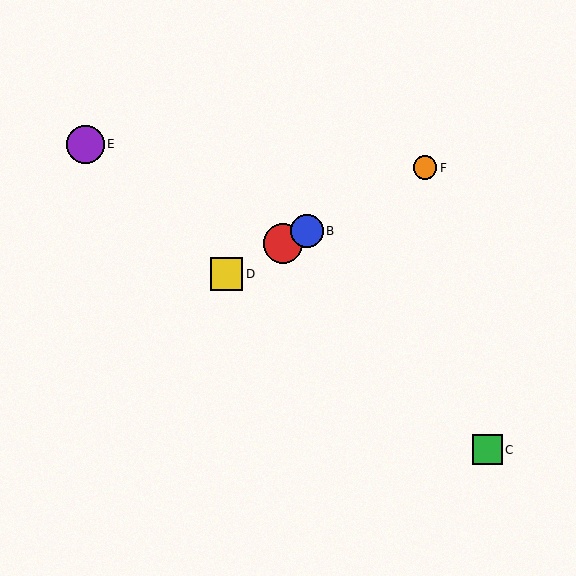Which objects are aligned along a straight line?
Objects A, B, D, F are aligned along a straight line.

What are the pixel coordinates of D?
Object D is at (226, 274).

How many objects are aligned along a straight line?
4 objects (A, B, D, F) are aligned along a straight line.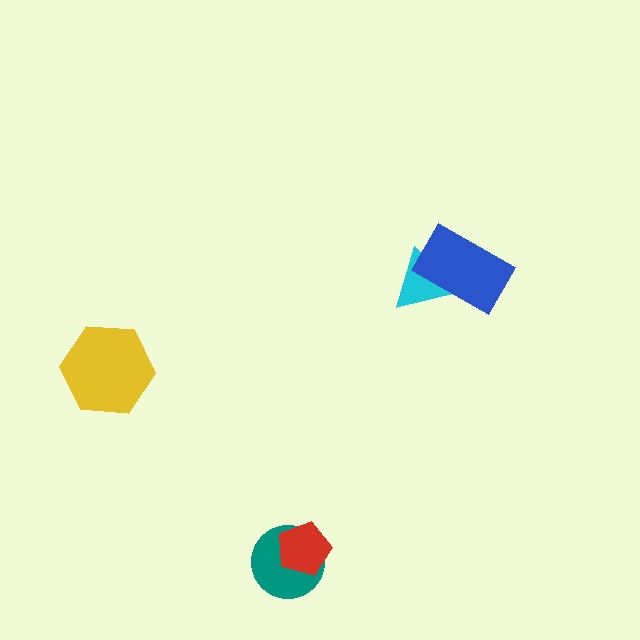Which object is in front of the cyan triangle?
The blue rectangle is in front of the cyan triangle.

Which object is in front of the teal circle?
The red pentagon is in front of the teal circle.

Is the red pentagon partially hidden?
No, no other shape covers it.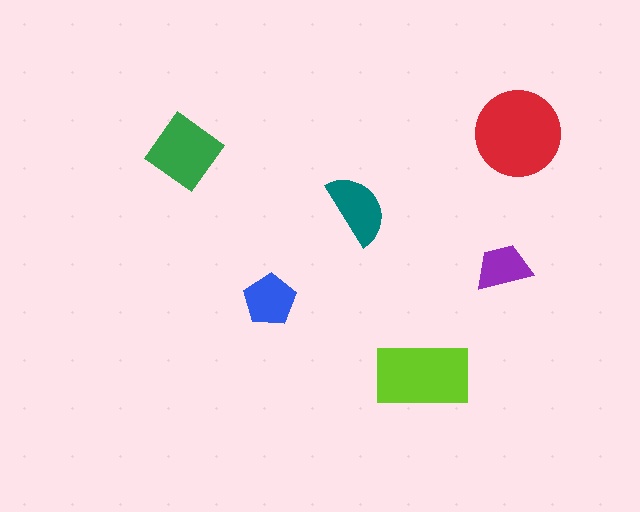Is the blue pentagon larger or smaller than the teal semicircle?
Smaller.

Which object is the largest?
The red circle.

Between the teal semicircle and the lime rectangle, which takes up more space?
The lime rectangle.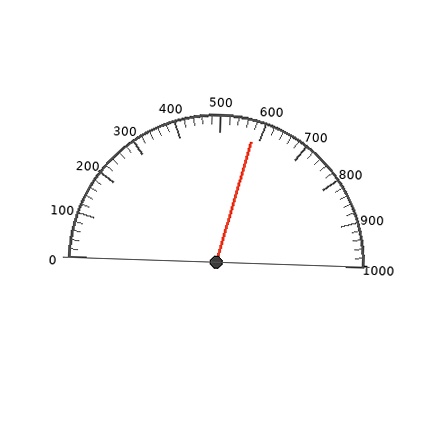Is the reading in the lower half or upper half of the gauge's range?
The reading is in the upper half of the range (0 to 1000).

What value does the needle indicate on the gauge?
The needle indicates approximately 580.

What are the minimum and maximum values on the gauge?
The gauge ranges from 0 to 1000.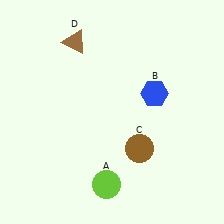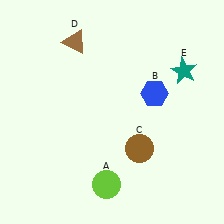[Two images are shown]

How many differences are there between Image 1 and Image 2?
There is 1 difference between the two images.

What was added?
A teal star (E) was added in Image 2.